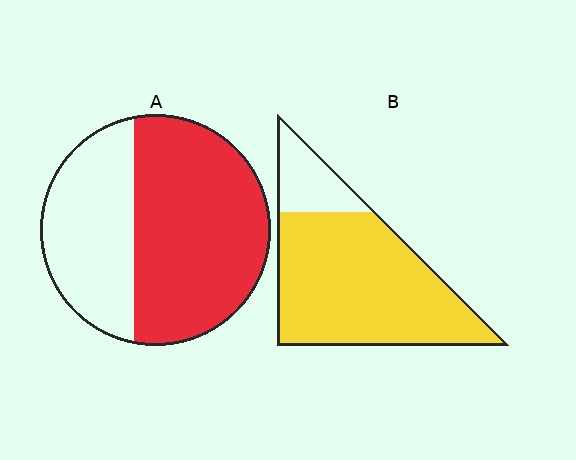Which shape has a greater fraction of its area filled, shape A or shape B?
Shape B.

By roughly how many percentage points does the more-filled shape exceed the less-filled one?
By roughly 20 percentage points (B over A).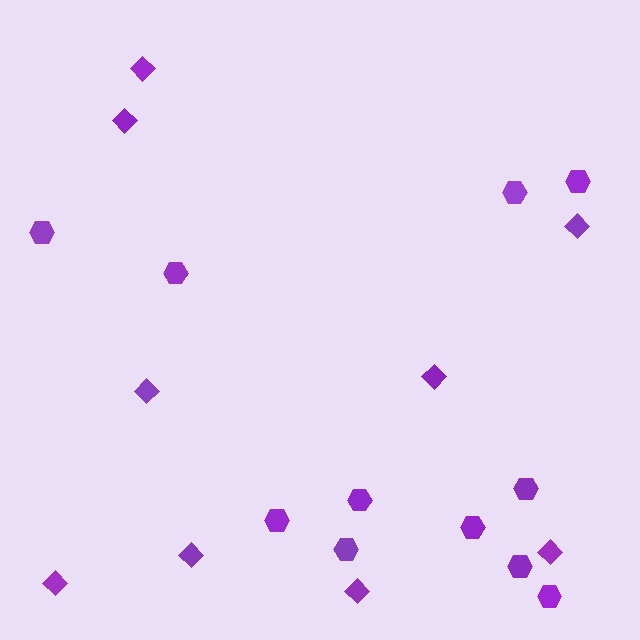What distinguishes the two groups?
There are 2 groups: one group of hexagons (11) and one group of diamonds (9).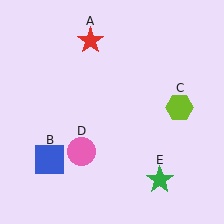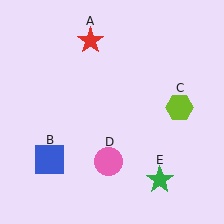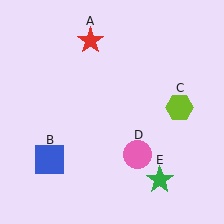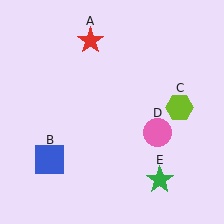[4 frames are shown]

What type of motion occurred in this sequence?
The pink circle (object D) rotated counterclockwise around the center of the scene.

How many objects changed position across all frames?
1 object changed position: pink circle (object D).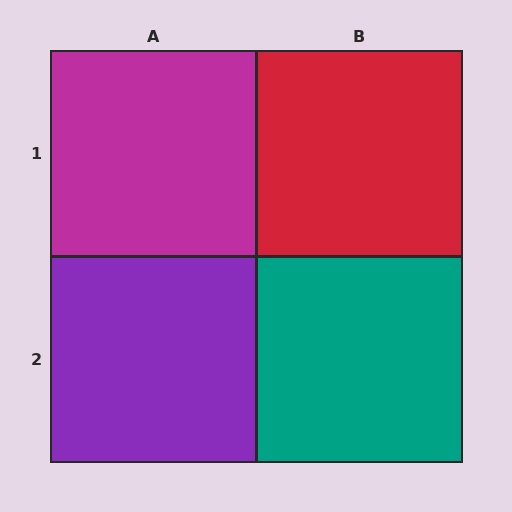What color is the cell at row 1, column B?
Red.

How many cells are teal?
1 cell is teal.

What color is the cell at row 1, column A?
Magenta.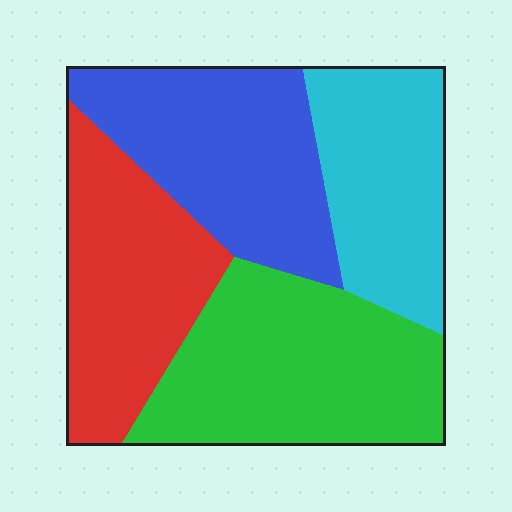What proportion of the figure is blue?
Blue takes up between a sixth and a third of the figure.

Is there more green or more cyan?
Green.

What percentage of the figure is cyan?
Cyan covers around 20% of the figure.